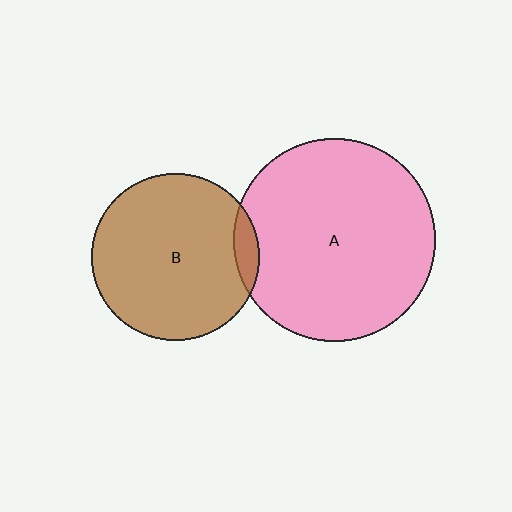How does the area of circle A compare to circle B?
Approximately 1.5 times.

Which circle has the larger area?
Circle A (pink).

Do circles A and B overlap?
Yes.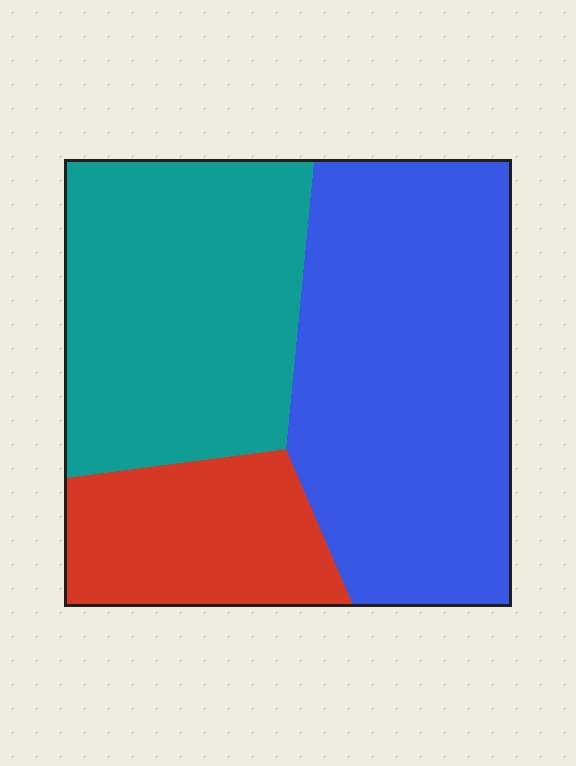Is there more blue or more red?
Blue.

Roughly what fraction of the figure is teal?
Teal covers about 35% of the figure.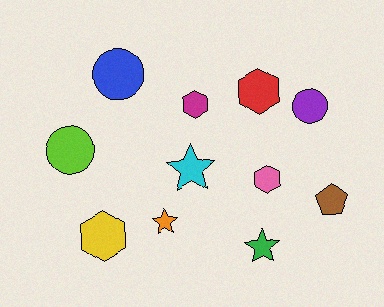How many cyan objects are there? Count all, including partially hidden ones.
There is 1 cyan object.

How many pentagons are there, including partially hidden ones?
There is 1 pentagon.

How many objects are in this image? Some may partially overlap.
There are 11 objects.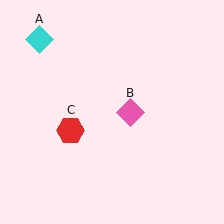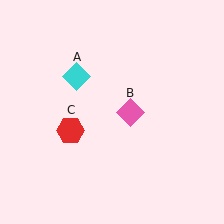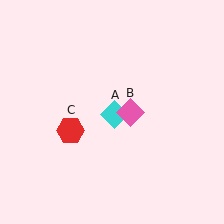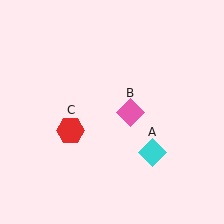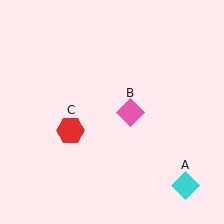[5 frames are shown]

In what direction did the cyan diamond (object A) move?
The cyan diamond (object A) moved down and to the right.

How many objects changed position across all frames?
1 object changed position: cyan diamond (object A).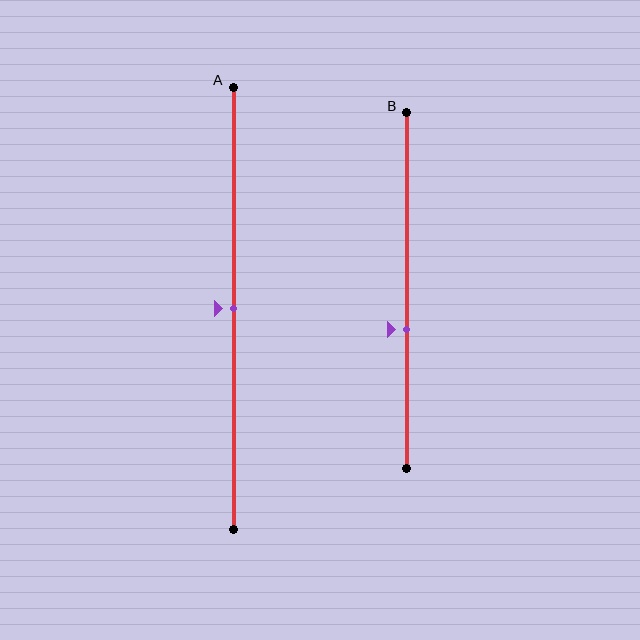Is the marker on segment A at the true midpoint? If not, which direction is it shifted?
Yes, the marker on segment A is at the true midpoint.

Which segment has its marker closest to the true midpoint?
Segment A has its marker closest to the true midpoint.